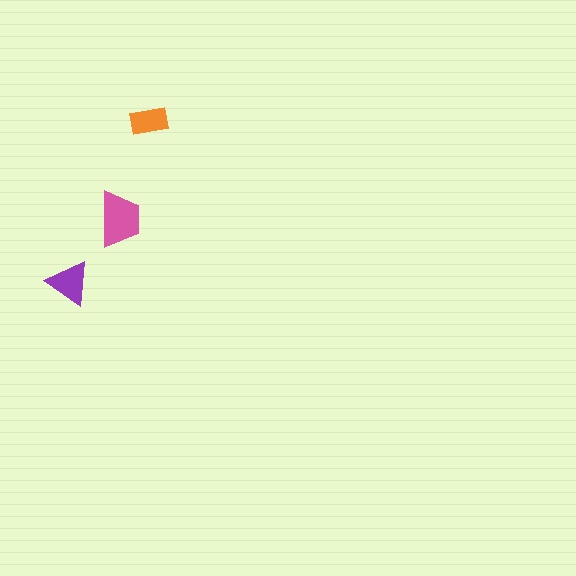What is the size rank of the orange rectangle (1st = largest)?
3rd.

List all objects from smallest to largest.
The orange rectangle, the purple triangle, the pink trapezoid.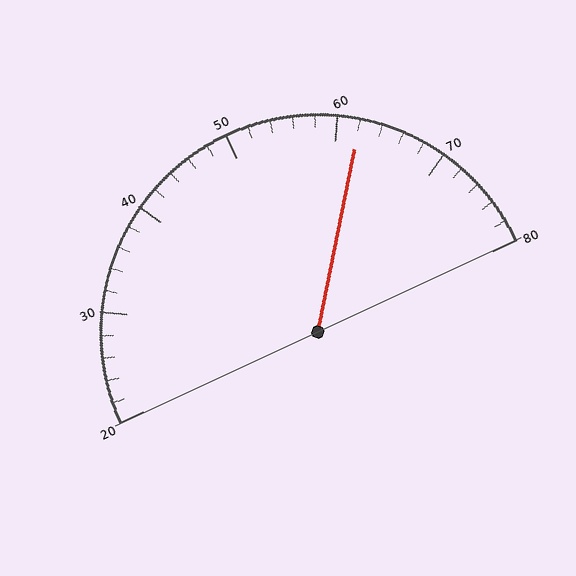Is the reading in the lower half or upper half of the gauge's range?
The reading is in the upper half of the range (20 to 80).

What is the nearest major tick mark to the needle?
The nearest major tick mark is 60.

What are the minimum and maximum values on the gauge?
The gauge ranges from 20 to 80.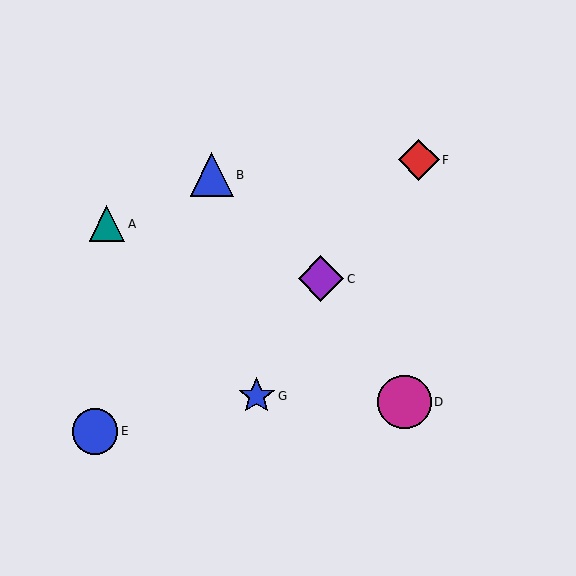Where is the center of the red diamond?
The center of the red diamond is at (419, 160).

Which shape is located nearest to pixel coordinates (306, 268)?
The purple diamond (labeled C) at (321, 279) is nearest to that location.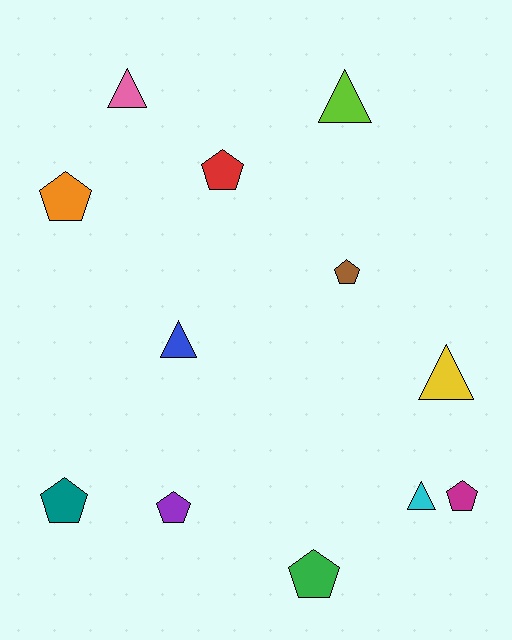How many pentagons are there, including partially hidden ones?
There are 7 pentagons.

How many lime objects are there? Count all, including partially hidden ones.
There is 1 lime object.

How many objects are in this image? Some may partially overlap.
There are 12 objects.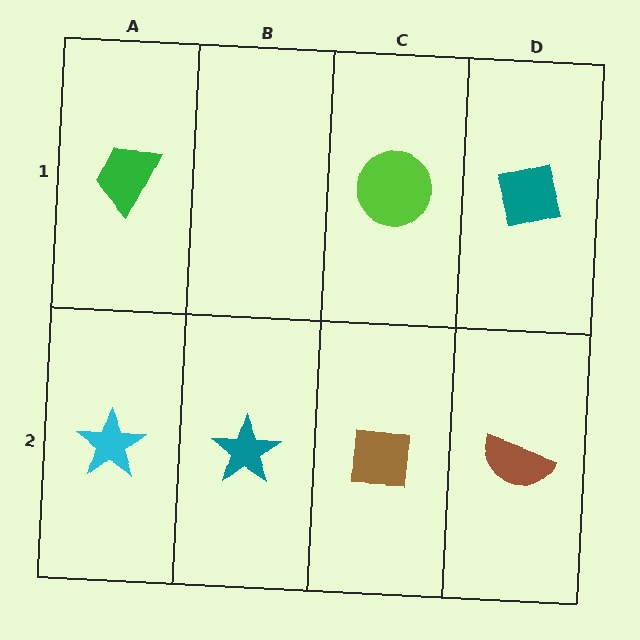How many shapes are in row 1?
3 shapes.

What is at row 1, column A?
A green trapezoid.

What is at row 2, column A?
A cyan star.